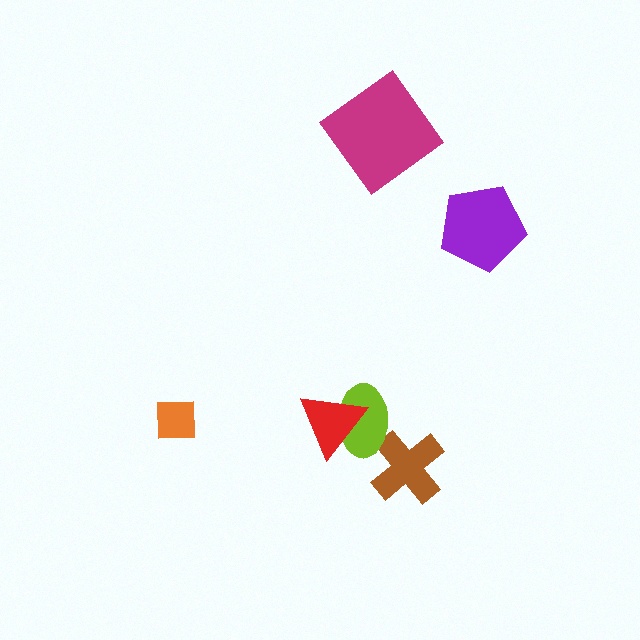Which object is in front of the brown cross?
The lime ellipse is in front of the brown cross.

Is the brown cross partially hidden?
Yes, it is partially covered by another shape.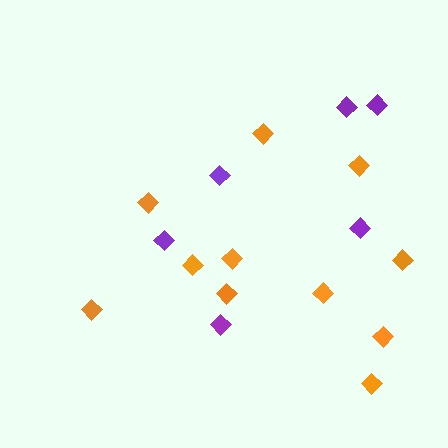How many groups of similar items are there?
There are 2 groups: one group of purple diamonds (6) and one group of orange diamonds (11).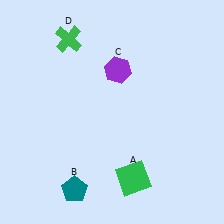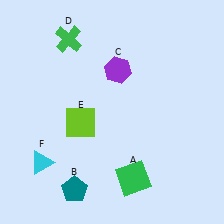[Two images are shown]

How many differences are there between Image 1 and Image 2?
There are 2 differences between the two images.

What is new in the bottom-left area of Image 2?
A cyan triangle (F) was added in the bottom-left area of Image 2.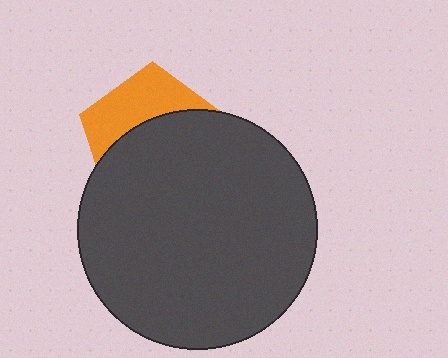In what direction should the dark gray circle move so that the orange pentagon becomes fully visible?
The dark gray circle should move down. That is the shortest direction to clear the overlap and leave the orange pentagon fully visible.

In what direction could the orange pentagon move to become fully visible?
The orange pentagon could move up. That would shift it out from behind the dark gray circle entirely.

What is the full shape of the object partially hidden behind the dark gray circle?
The partially hidden object is an orange pentagon.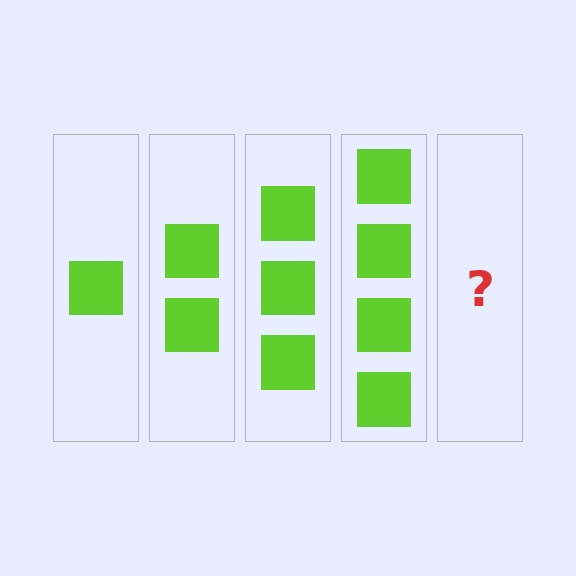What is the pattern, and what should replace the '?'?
The pattern is that each step adds one more square. The '?' should be 5 squares.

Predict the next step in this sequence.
The next step is 5 squares.